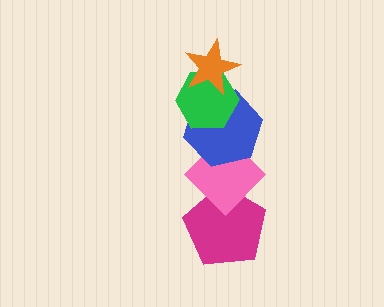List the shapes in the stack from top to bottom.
From top to bottom: the orange star, the green hexagon, the blue hexagon, the pink diamond, the magenta pentagon.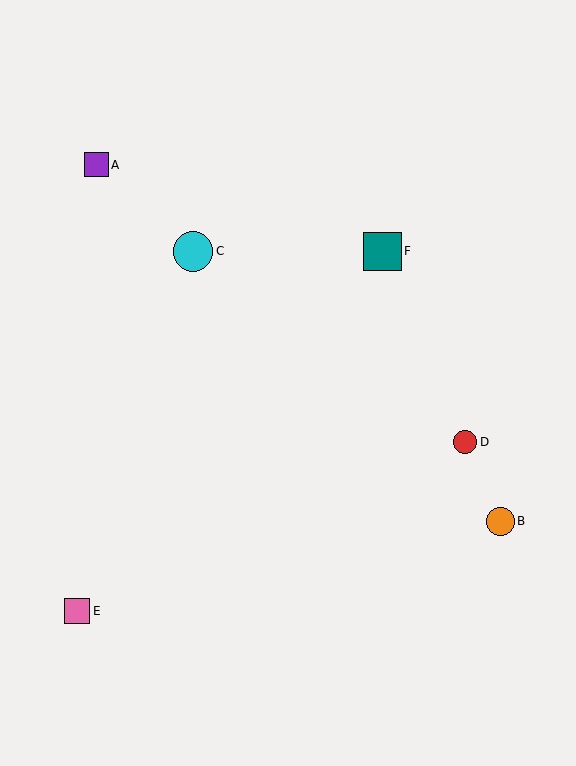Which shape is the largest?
The cyan circle (labeled C) is the largest.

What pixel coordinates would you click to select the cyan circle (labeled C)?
Click at (193, 251) to select the cyan circle C.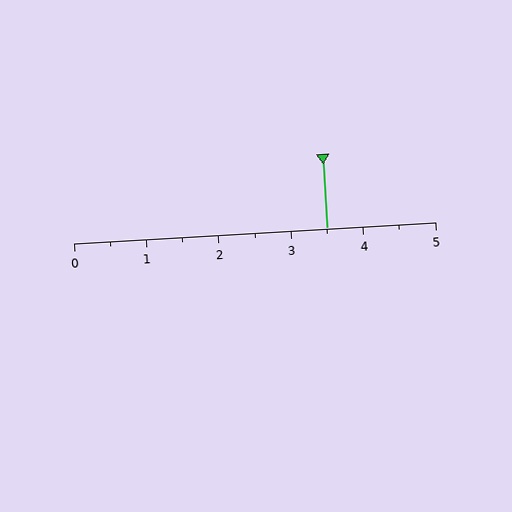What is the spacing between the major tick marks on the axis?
The major ticks are spaced 1 apart.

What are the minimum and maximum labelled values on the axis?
The axis runs from 0 to 5.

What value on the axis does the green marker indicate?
The marker indicates approximately 3.5.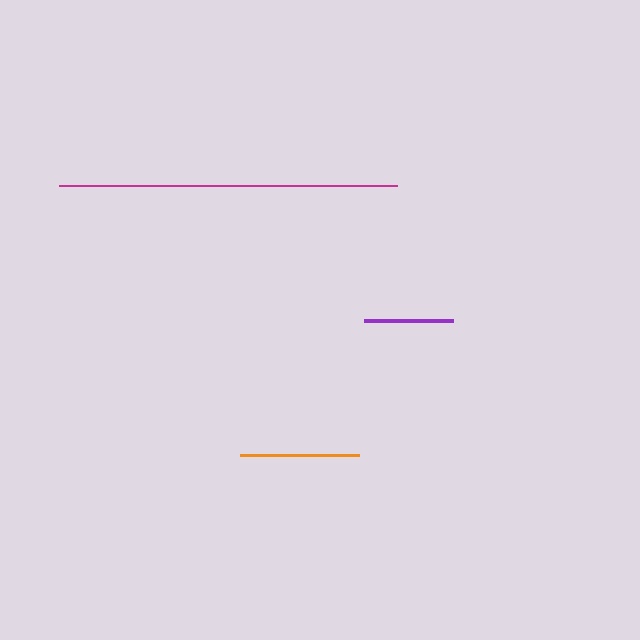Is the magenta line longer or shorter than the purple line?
The magenta line is longer than the purple line.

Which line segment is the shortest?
The purple line is the shortest at approximately 88 pixels.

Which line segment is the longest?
The magenta line is the longest at approximately 338 pixels.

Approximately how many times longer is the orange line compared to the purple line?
The orange line is approximately 1.3 times the length of the purple line.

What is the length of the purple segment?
The purple segment is approximately 88 pixels long.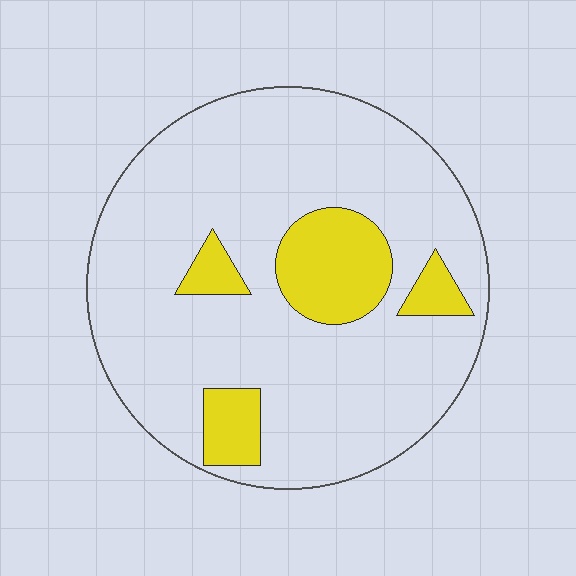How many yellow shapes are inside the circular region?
4.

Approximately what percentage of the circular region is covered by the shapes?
Approximately 15%.